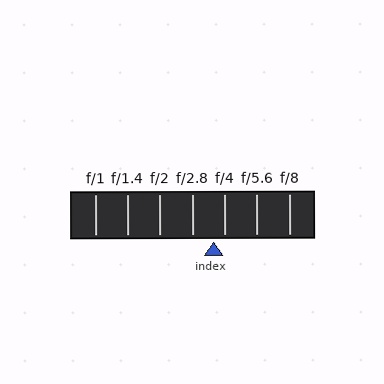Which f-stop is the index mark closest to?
The index mark is closest to f/4.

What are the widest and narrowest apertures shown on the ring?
The widest aperture shown is f/1 and the narrowest is f/8.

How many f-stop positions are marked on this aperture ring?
There are 7 f-stop positions marked.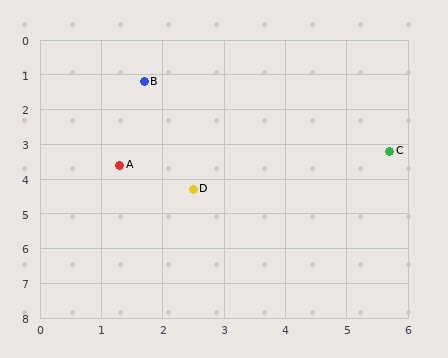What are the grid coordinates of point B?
Point B is at approximately (1.7, 1.2).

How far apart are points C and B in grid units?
Points C and B are about 4.5 grid units apart.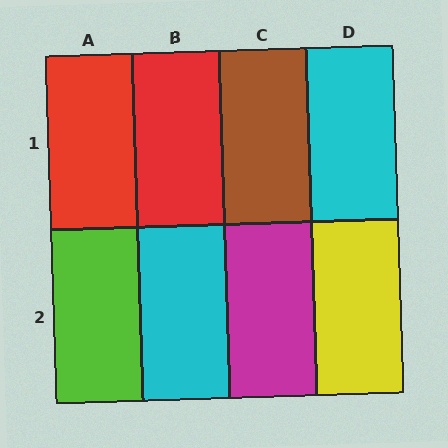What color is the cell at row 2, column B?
Cyan.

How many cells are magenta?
1 cell is magenta.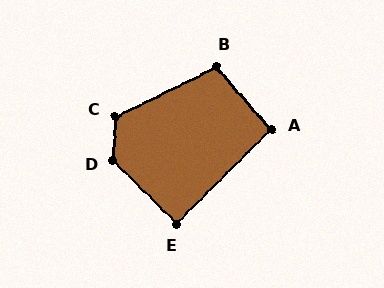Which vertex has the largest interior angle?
D, at approximately 131 degrees.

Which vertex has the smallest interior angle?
E, at approximately 91 degrees.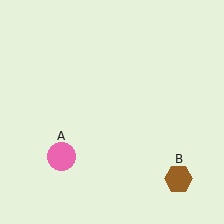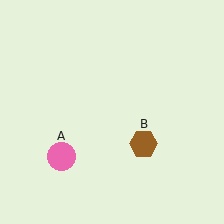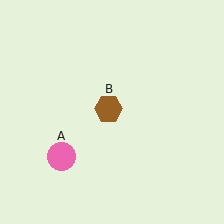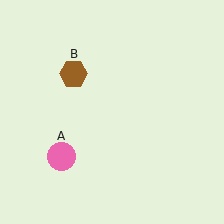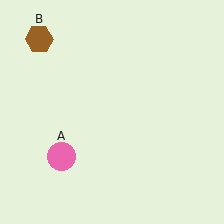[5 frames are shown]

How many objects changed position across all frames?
1 object changed position: brown hexagon (object B).